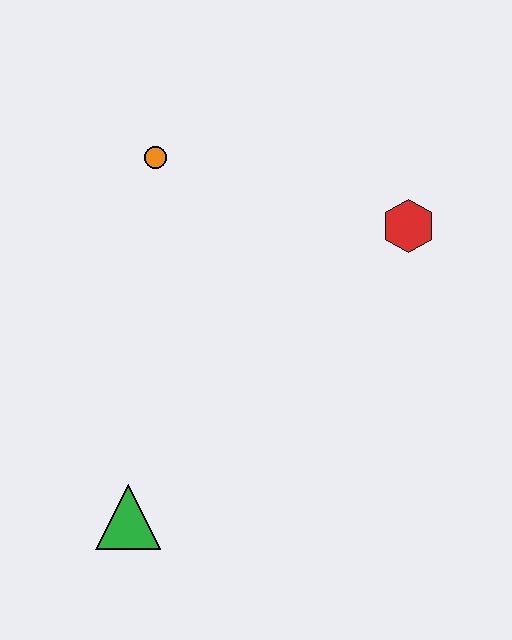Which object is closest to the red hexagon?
The orange circle is closest to the red hexagon.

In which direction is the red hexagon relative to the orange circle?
The red hexagon is to the right of the orange circle.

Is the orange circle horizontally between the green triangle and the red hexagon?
Yes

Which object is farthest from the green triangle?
The red hexagon is farthest from the green triangle.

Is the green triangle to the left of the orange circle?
Yes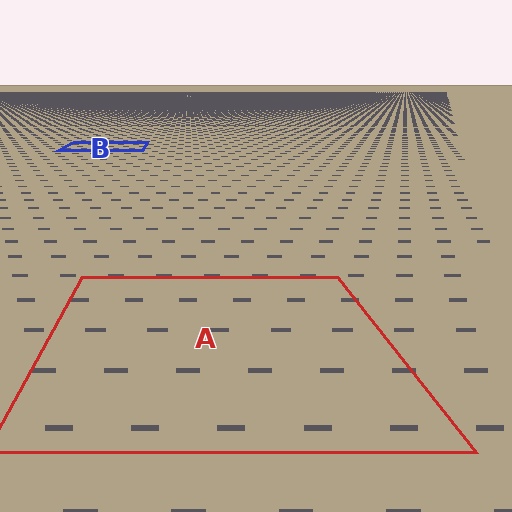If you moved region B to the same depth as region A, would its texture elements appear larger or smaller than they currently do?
They would appear larger. At a closer depth, the same texture elements are projected at a bigger on-screen size.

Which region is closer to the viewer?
Region A is closer. The texture elements there are larger and more spread out.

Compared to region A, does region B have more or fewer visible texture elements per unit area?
Region B has more texture elements per unit area — they are packed more densely because it is farther away.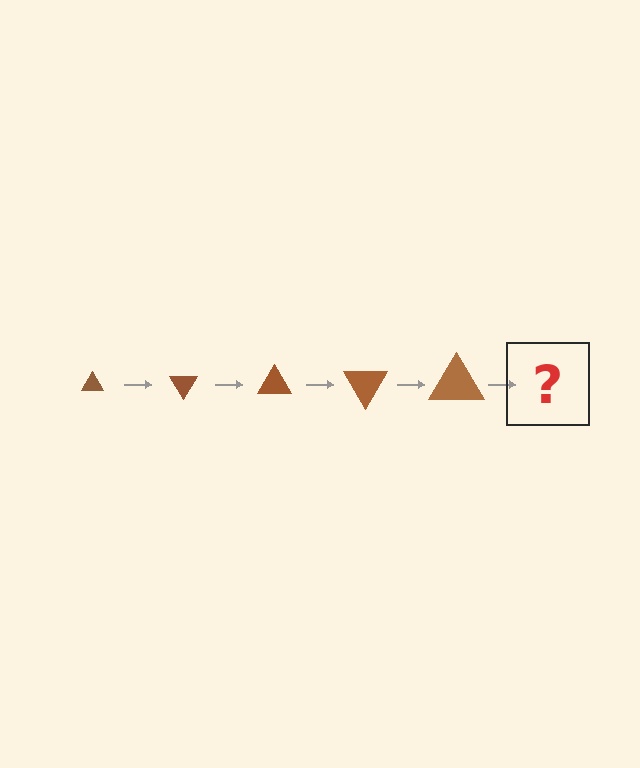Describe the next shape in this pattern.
It should be a triangle, larger than the previous one and rotated 300 degrees from the start.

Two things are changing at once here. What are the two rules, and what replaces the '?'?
The two rules are that the triangle grows larger each step and it rotates 60 degrees each step. The '?' should be a triangle, larger than the previous one and rotated 300 degrees from the start.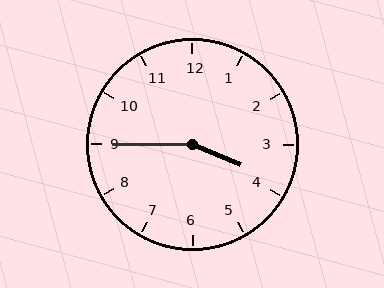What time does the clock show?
3:45.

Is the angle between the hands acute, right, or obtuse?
It is obtuse.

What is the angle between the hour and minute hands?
Approximately 158 degrees.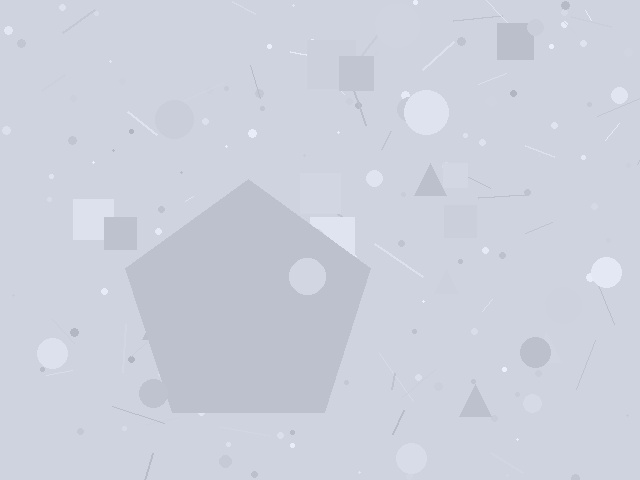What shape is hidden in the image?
A pentagon is hidden in the image.